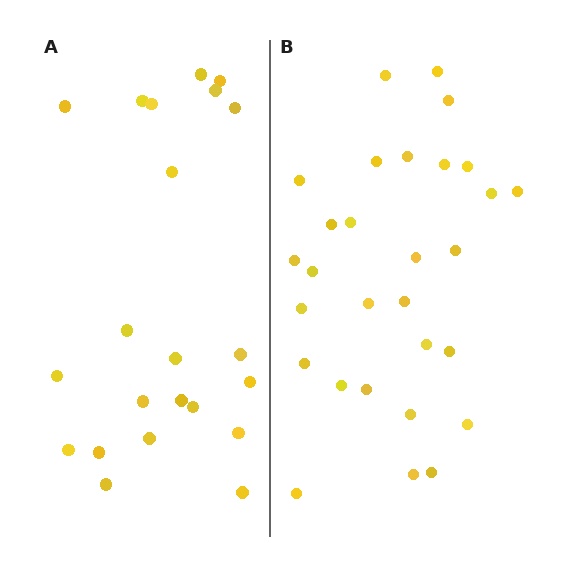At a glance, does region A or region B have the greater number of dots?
Region B (the right region) has more dots.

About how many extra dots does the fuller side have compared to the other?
Region B has roughly 8 or so more dots than region A.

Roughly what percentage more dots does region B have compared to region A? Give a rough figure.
About 30% more.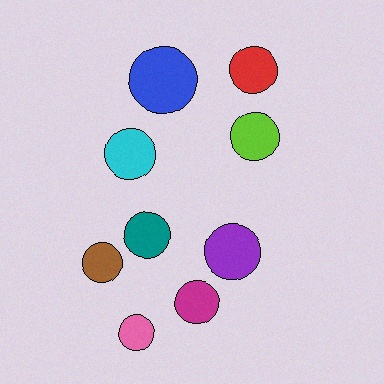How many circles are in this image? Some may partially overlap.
There are 9 circles.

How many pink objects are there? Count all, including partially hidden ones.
There is 1 pink object.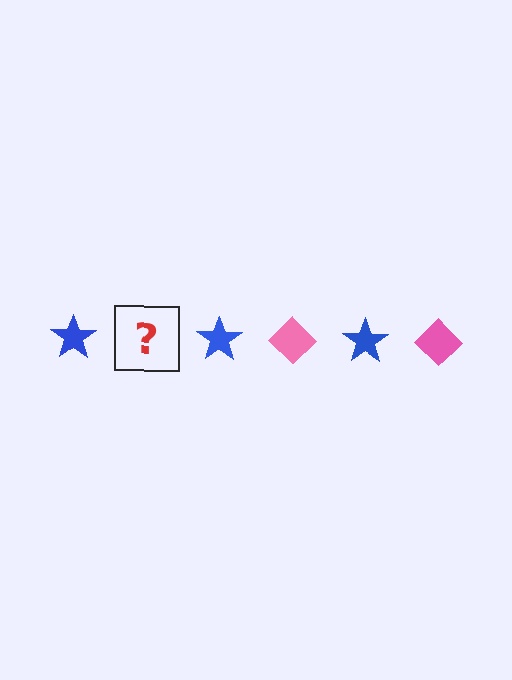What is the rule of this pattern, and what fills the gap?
The rule is that the pattern alternates between blue star and pink diamond. The gap should be filled with a pink diamond.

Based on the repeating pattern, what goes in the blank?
The blank should be a pink diamond.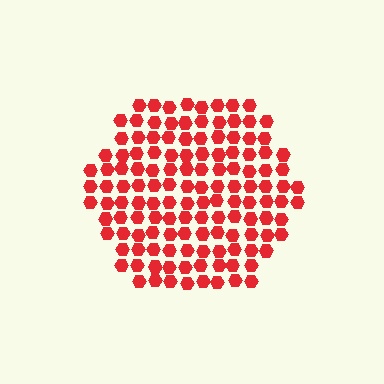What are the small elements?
The small elements are hexagons.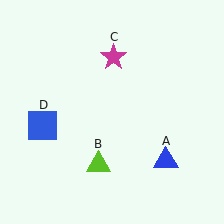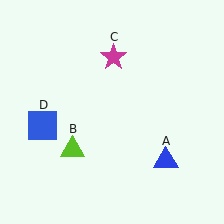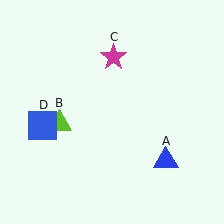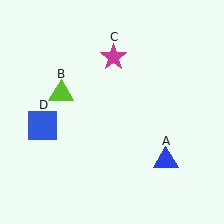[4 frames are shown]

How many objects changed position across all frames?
1 object changed position: lime triangle (object B).